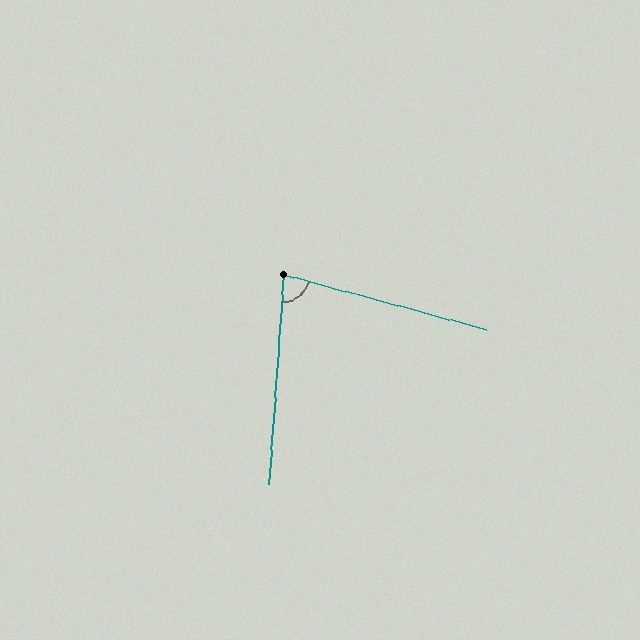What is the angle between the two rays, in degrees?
Approximately 79 degrees.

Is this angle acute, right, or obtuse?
It is acute.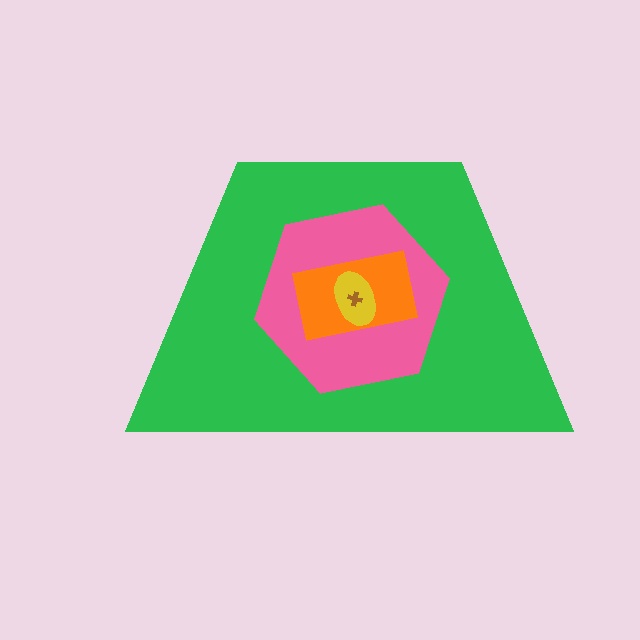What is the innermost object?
The brown cross.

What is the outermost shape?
The green trapezoid.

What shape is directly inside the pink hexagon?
The orange rectangle.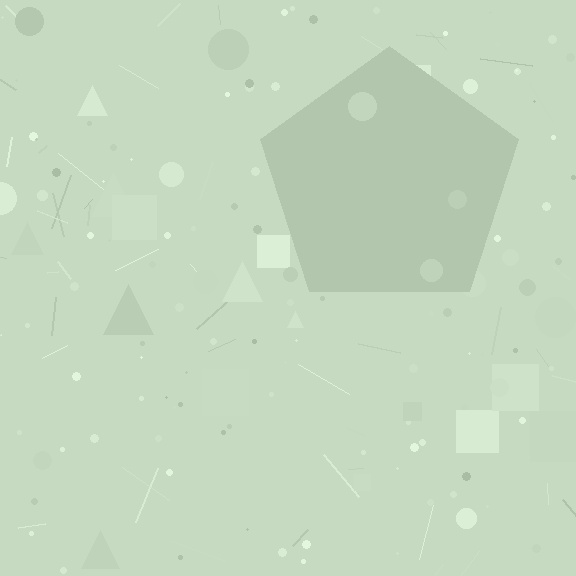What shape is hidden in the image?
A pentagon is hidden in the image.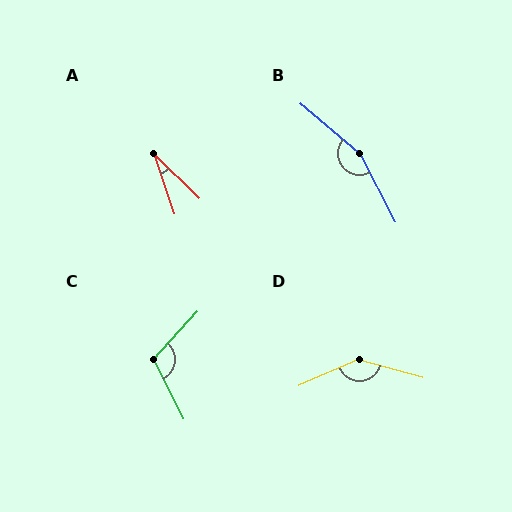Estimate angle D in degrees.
Approximately 141 degrees.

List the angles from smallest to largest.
A (27°), C (111°), D (141°), B (158°).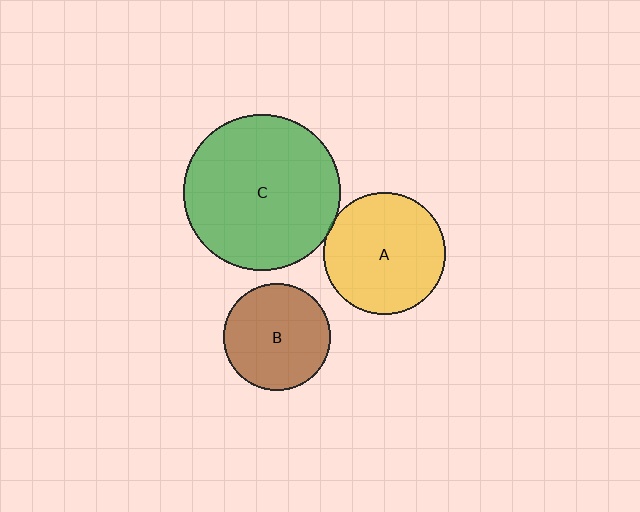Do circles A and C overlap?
Yes.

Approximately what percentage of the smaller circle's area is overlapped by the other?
Approximately 5%.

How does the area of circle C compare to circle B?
Approximately 2.1 times.